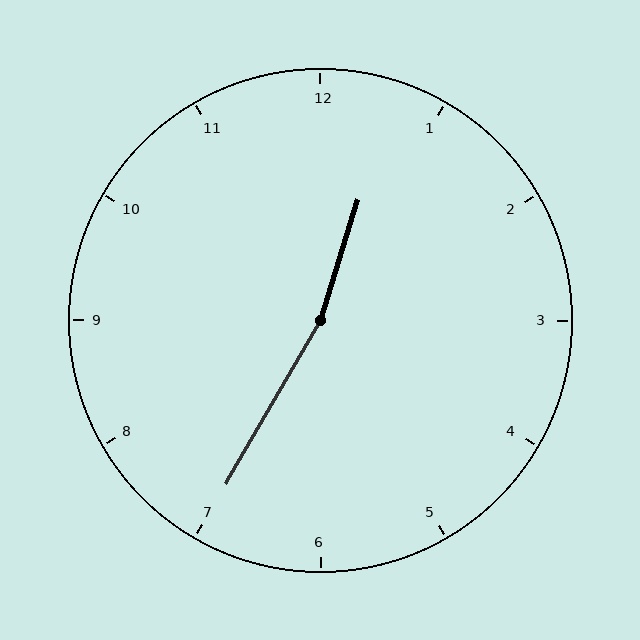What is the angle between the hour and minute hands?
Approximately 168 degrees.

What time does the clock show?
12:35.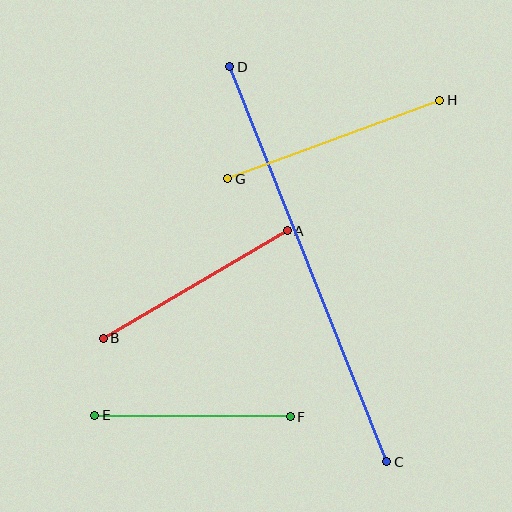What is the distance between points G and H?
The distance is approximately 226 pixels.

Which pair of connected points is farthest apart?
Points C and D are farthest apart.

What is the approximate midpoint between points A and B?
The midpoint is at approximately (195, 284) pixels.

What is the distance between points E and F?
The distance is approximately 196 pixels.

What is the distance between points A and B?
The distance is approximately 213 pixels.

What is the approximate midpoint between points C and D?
The midpoint is at approximately (308, 264) pixels.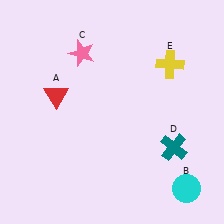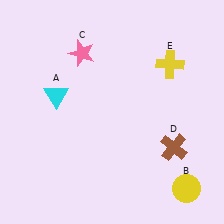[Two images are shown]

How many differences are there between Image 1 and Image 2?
There are 3 differences between the two images.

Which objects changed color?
A changed from red to cyan. B changed from cyan to yellow. D changed from teal to brown.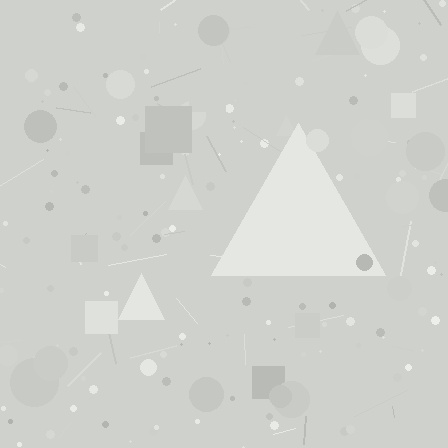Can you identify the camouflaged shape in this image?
The camouflaged shape is a triangle.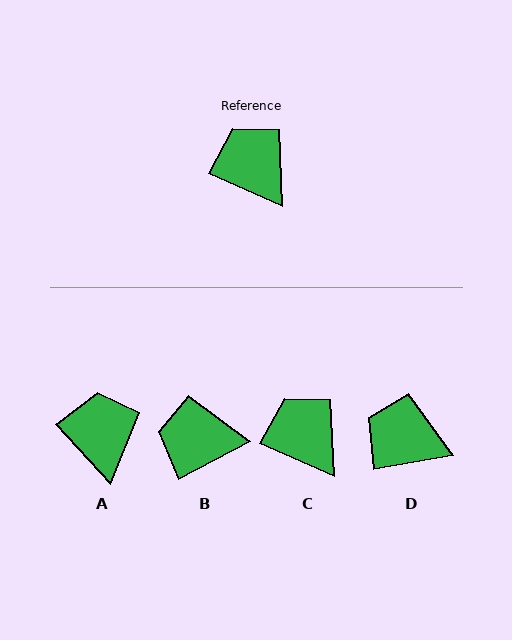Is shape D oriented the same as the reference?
No, it is off by about 34 degrees.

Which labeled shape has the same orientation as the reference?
C.